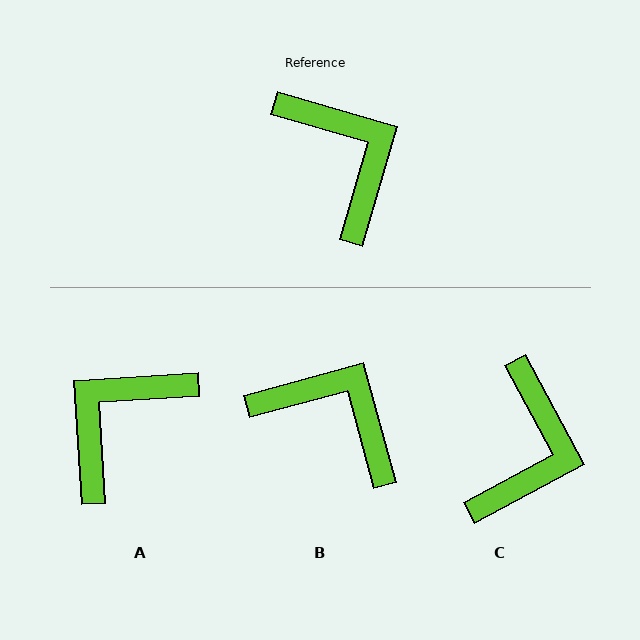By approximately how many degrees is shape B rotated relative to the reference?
Approximately 31 degrees counter-clockwise.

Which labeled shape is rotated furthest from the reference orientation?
A, about 110 degrees away.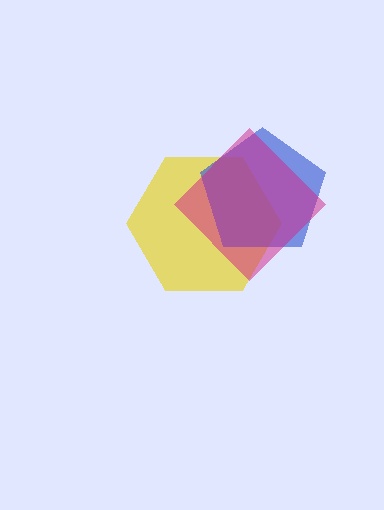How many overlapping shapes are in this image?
There are 3 overlapping shapes in the image.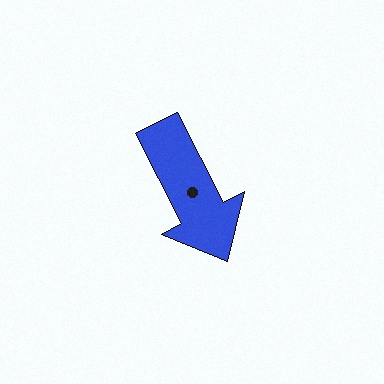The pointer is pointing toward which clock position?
Roughly 5 o'clock.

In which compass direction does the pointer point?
Southeast.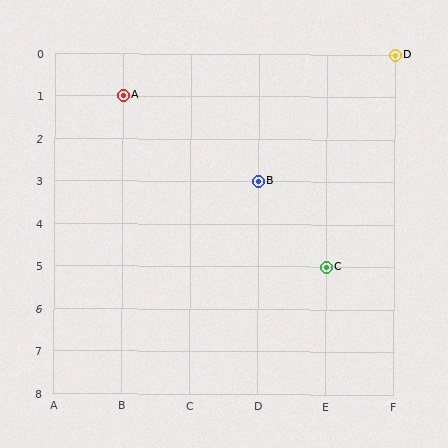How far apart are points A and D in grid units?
Points A and D are 4 columns and 1 row apart (about 4.1 grid units diagonally).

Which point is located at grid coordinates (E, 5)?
Point C is at (E, 5).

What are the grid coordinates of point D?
Point D is at grid coordinates (F, 0).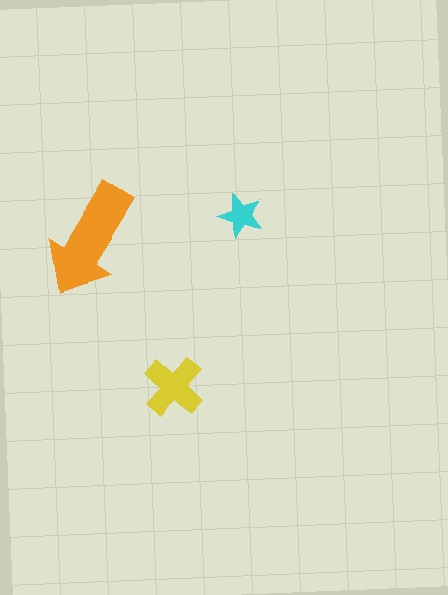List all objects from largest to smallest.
The orange arrow, the yellow cross, the cyan star.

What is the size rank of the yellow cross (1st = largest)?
2nd.